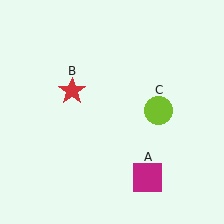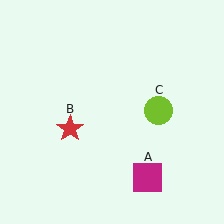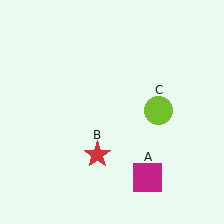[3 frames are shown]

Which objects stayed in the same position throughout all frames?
Magenta square (object A) and lime circle (object C) remained stationary.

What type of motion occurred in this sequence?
The red star (object B) rotated counterclockwise around the center of the scene.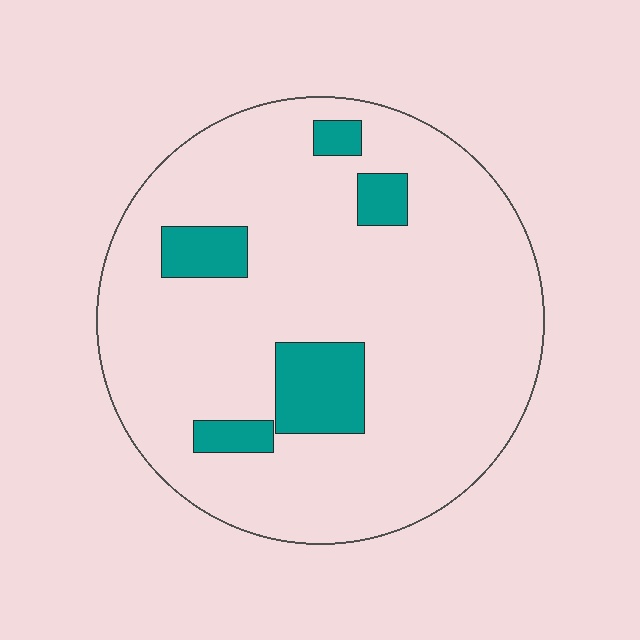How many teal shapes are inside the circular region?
5.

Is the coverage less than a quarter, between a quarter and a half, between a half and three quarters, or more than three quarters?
Less than a quarter.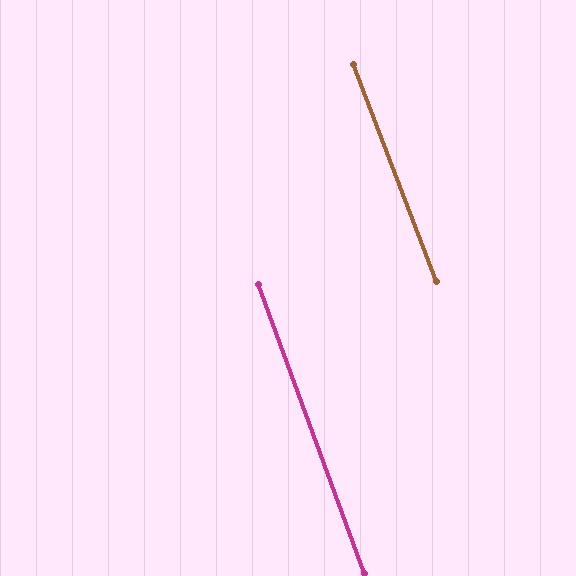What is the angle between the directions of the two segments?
Approximately 1 degree.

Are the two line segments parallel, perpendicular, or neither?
Parallel — their directions differ by only 0.8°.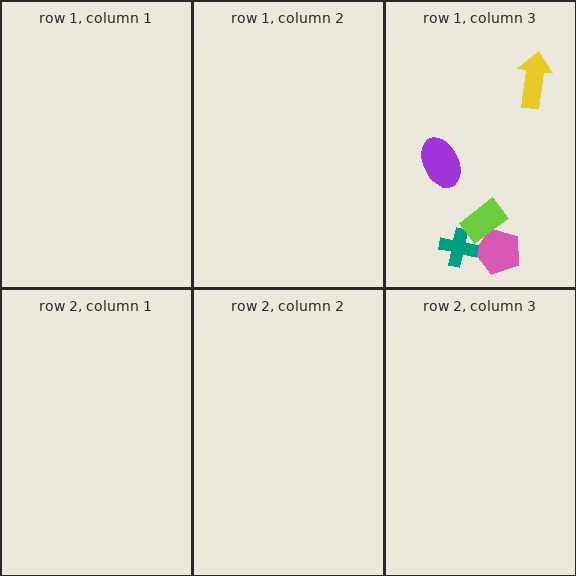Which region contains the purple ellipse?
The row 1, column 3 region.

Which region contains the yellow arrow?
The row 1, column 3 region.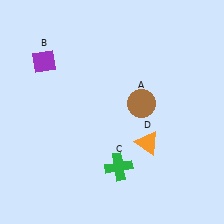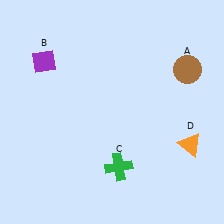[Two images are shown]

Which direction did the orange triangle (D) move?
The orange triangle (D) moved right.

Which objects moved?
The objects that moved are: the brown circle (A), the orange triangle (D).